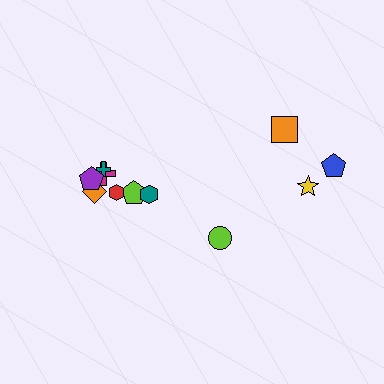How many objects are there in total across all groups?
There are 11 objects.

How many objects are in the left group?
There are 7 objects.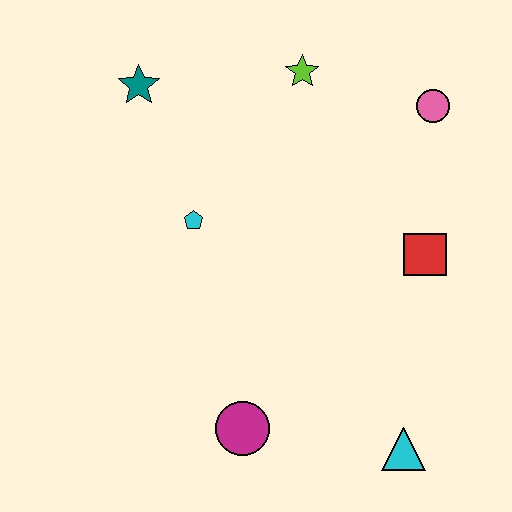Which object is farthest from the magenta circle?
The pink circle is farthest from the magenta circle.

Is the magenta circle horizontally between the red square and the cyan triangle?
No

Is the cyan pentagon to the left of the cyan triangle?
Yes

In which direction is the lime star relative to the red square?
The lime star is above the red square.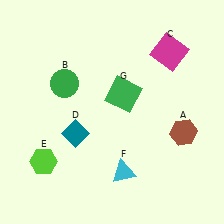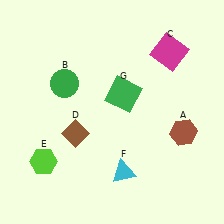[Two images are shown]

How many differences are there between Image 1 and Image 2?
There is 1 difference between the two images.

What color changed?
The diamond (D) changed from teal in Image 1 to brown in Image 2.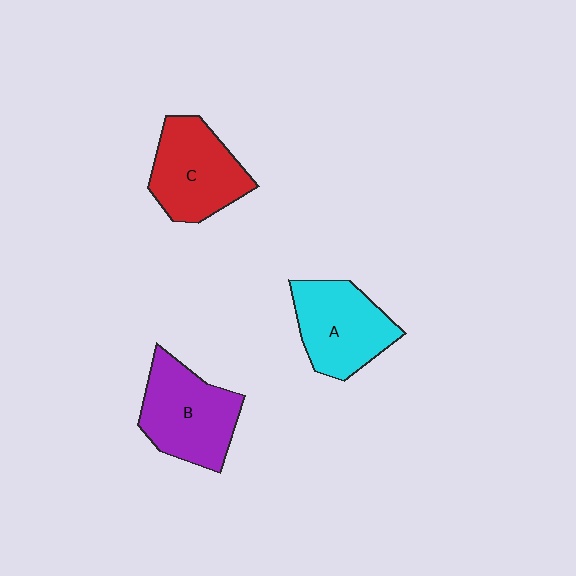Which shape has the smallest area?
Shape A (cyan).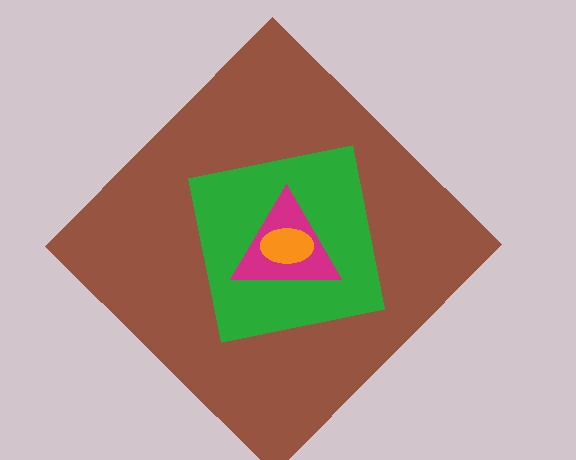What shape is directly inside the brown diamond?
The green square.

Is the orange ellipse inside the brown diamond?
Yes.